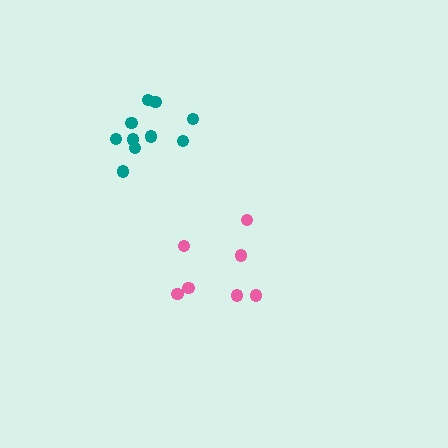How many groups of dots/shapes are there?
There are 2 groups.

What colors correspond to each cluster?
The clusters are colored: pink, teal.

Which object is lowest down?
The pink cluster is bottommost.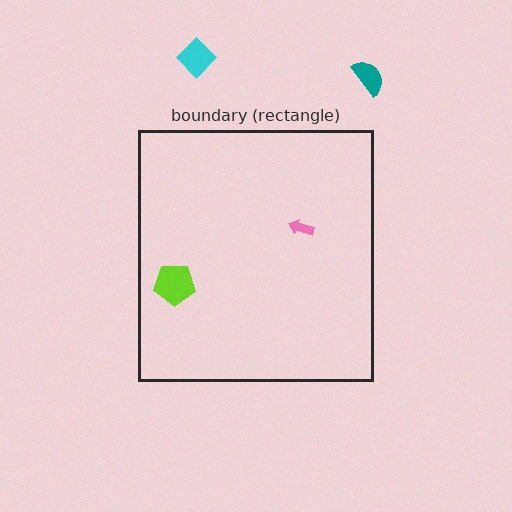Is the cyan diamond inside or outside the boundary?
Outside.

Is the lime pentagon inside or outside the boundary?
Inside.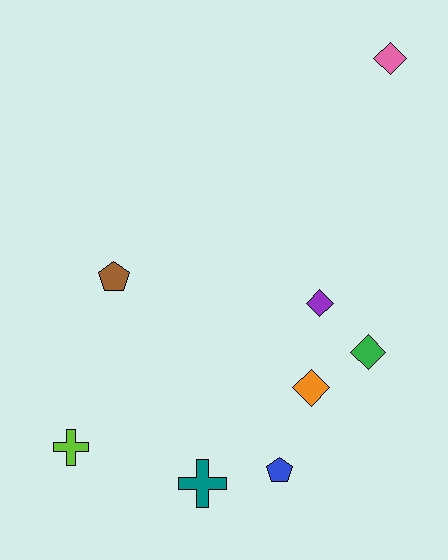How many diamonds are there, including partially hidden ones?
There are 4 diamonds.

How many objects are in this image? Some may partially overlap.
There are 8 objects.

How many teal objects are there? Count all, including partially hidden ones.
There is 1 teal object.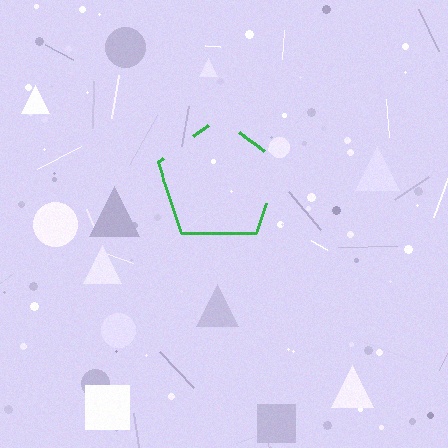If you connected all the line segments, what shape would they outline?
They would outline a pentagon.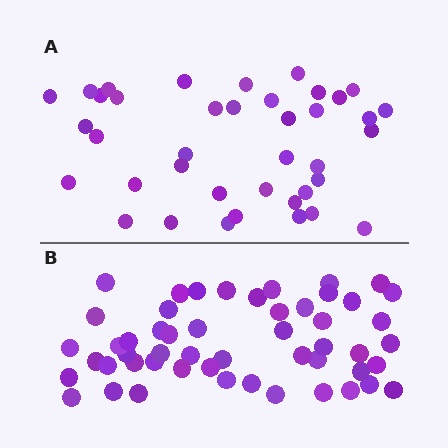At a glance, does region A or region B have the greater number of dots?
Region B (the bottom region) has more dots.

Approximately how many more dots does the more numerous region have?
Region B has approximately 15 more dots than region A.